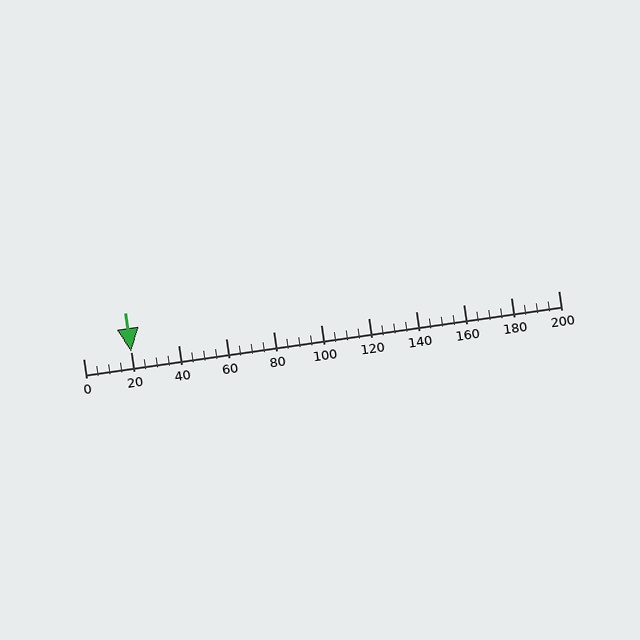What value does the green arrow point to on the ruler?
The green arrow points to approximately 20.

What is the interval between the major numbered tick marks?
The major tick marks are spaced 20 units apart.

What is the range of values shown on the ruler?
The ruler shows values from 0 to 200.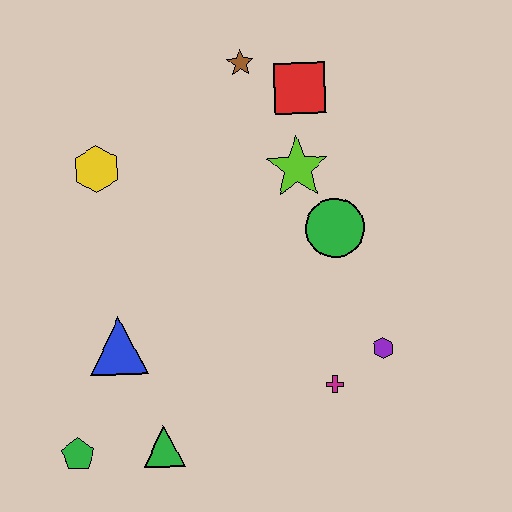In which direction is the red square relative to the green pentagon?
The red square is above the green pentagon.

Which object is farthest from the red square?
The green pentagon is farthest from the red square.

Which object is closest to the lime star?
The green circle is closest to the lime star.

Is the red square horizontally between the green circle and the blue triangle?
Yes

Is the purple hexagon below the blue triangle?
Yes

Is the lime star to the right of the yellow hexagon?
Yes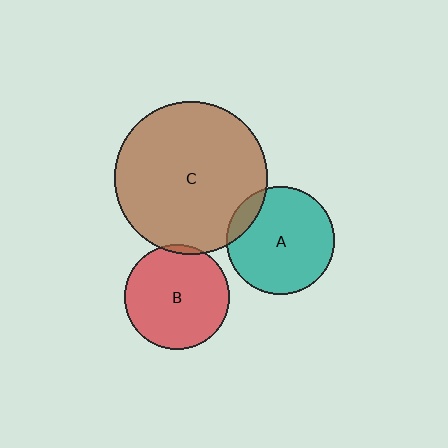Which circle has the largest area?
Circle C (brown).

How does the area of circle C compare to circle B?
Approximately 2.1 times.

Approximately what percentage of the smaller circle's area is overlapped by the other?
Approximately 5%.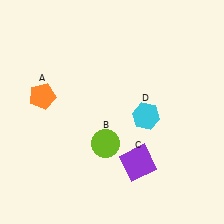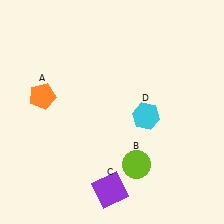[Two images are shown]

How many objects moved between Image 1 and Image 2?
2 objects moved between the two images.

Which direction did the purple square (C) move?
The purple square (C) moved left.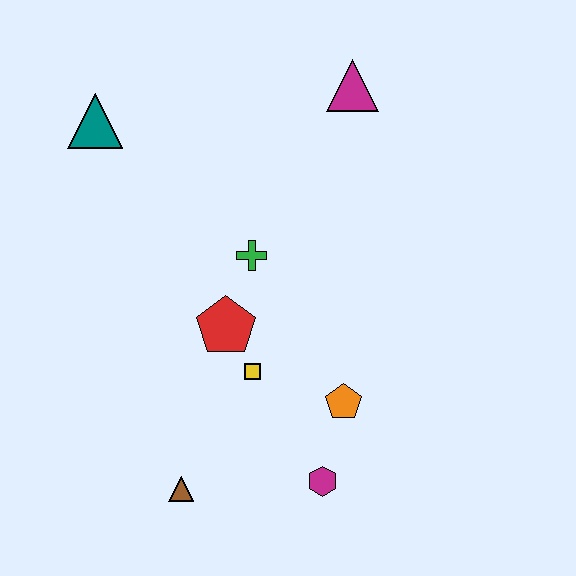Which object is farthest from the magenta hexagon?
The teal triangle is farthest from the magenta hexagon.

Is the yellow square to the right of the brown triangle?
Yes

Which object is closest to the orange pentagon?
The magenta hexagon is closest to the orange pentagon.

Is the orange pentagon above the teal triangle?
No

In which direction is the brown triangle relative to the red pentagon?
The brown triangle is below the red pentagon.